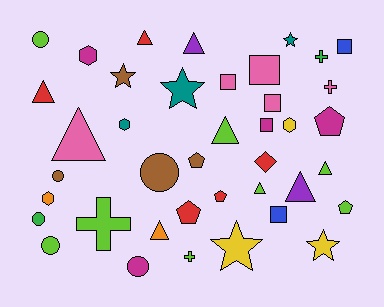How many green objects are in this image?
There are 2 green objects.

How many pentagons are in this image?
There are 5 pentagons.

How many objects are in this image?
There are 40 objects.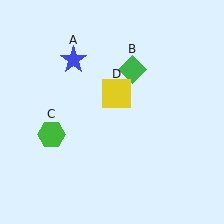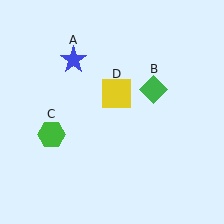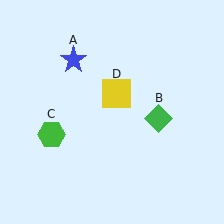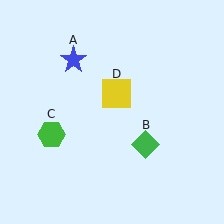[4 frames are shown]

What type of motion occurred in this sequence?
The green diamond (object B) rotated clockwise around the center of the scene.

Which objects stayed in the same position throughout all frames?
Blue star (object A) and green hexagon (object C) and yellow square (object D) remained stationary.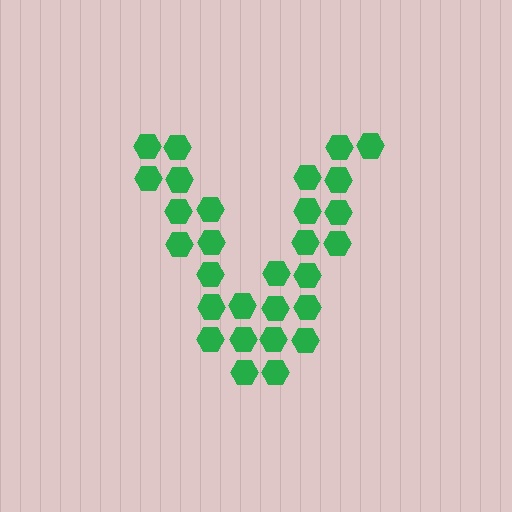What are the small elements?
The small elements are hexagons.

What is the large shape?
The large shape is the letter V.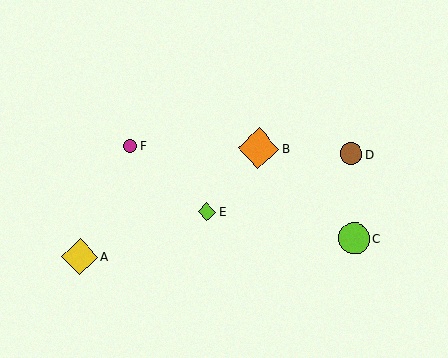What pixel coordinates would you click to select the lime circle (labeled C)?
Click at (354, 238) to select the lime circle C.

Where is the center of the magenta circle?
The center of the magenta circle is at (130, 146).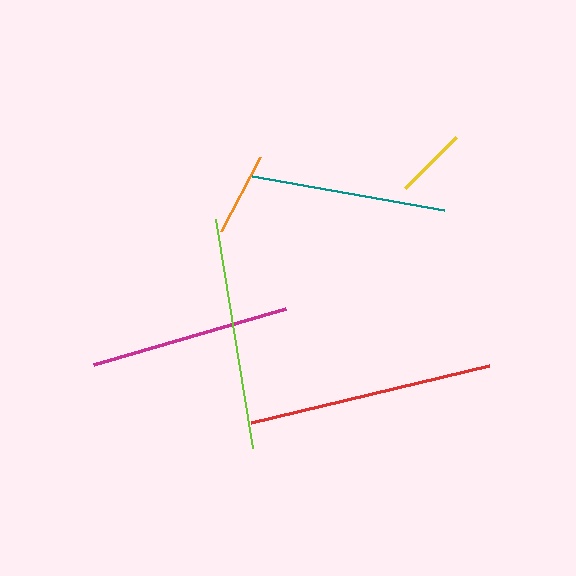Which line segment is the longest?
The red line is the longest at approximately 245 pixels.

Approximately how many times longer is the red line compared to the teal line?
The red line is approximately 1.3 times the length of the teal line.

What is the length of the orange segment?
The orange segment is approximately 84 pixels long.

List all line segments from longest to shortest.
From longest to shortest: red, lime, magenta, teal, orange, yellow.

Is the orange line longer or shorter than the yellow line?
The orange line is longer than the yellow line.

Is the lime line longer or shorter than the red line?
The red line is longer than the lime line.